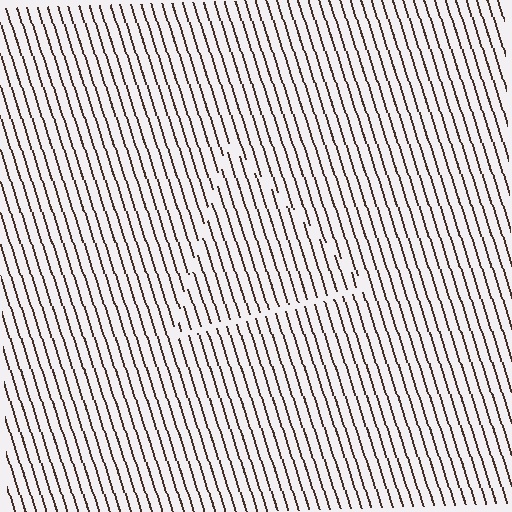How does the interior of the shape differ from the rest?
The interior of the shape contains the same grating, shifted by half a period — the contour is defined by the phase discontinuity where line-ends from the inner and outer gratings abut.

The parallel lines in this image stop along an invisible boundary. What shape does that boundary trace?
An illusory triangle. The interior of the shape contains the same grating, shifted by half a period — the contour is defined by the phase discontinuity where line-ends from the inner and outer gratings abut.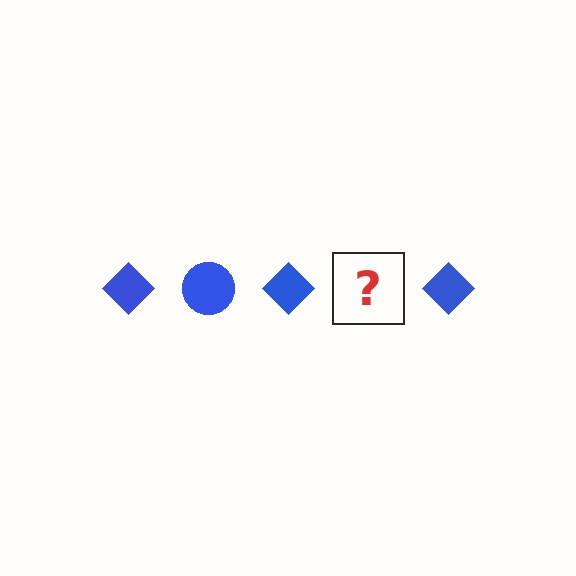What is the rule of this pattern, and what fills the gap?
The rule is that the pattern cycles through diamond, circle shapes in blue. The gap should be filled with a blue circle.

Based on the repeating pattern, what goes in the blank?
The blank should be a blue circle.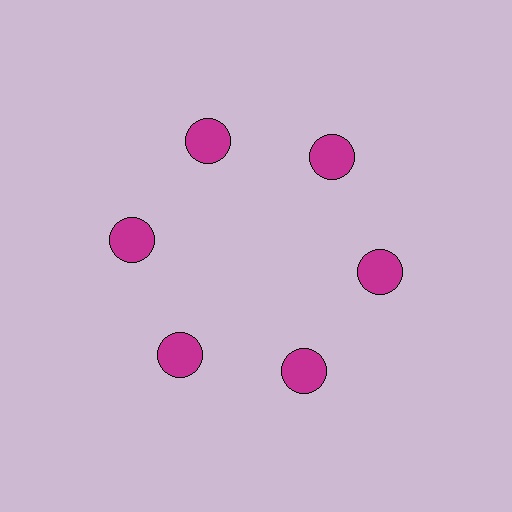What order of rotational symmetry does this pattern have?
This pattern has 6-fold rotational symmetry.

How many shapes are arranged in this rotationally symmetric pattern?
There are 6 shapes, arranged in 6 groups of 1.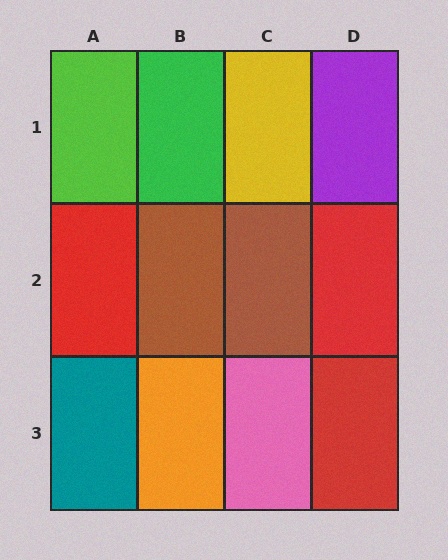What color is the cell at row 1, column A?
Lime.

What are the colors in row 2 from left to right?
Red, brown, brown, red.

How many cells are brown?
2 cells are brown.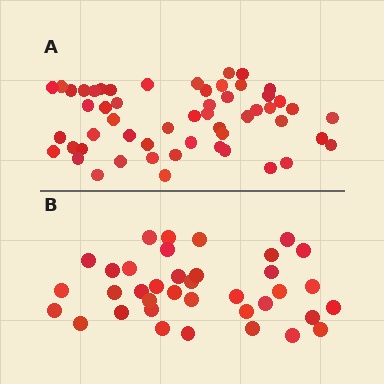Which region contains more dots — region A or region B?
Region A (the top region) has more dots.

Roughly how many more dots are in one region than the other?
Region A has approximately 15 more dots than region B.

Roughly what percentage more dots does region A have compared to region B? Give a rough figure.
About 45% more.